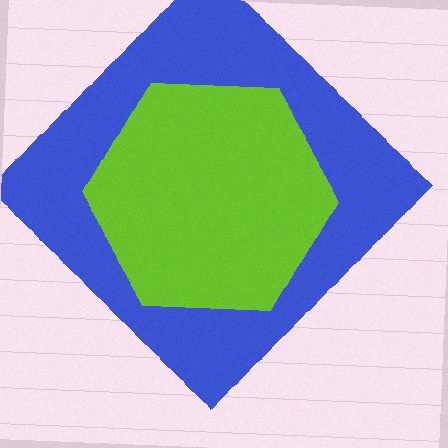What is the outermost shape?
The blue diamond.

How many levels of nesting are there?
2.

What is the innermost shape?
The lime hexagon.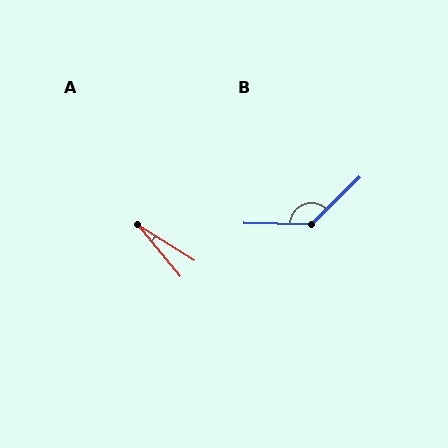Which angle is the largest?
B, at approximately 134 degrees.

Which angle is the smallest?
A, at approximately 19 degrees.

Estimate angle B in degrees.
Approximately 134 degrees.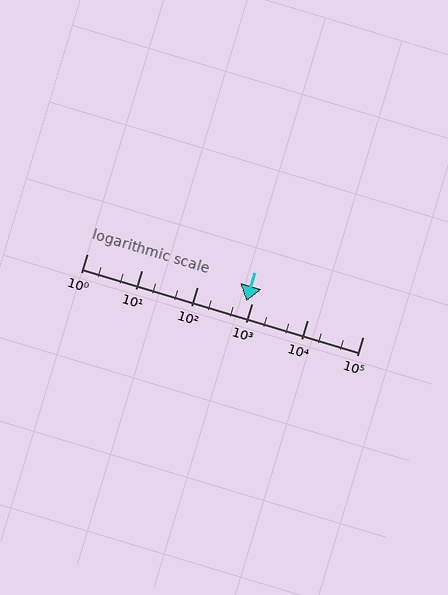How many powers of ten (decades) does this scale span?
The scale spans 5 decades, from 1 to 100000.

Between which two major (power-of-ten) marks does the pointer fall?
The pointer is between 100 and 1000.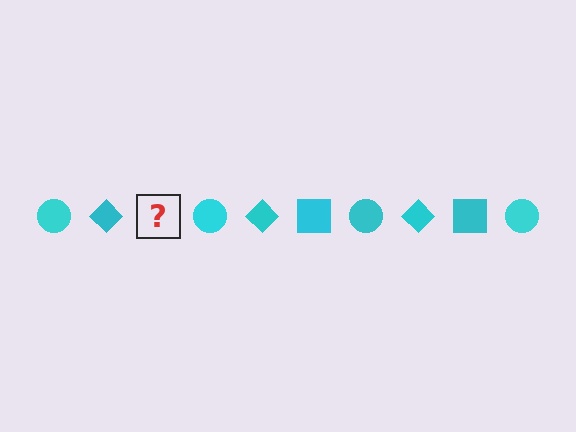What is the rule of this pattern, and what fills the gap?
The rule is that the pattern cycles through circle, diamond, square shapes in cyan. The gap should be filled with a cyan square.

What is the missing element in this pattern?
The missing element is a cyan square.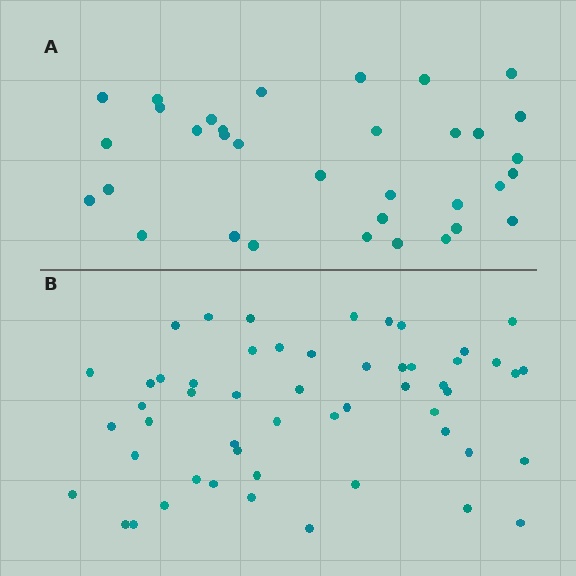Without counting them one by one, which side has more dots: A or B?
Region B (the bottom region) has more dots.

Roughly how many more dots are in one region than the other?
Region B has approximately 20 more dots than region A.